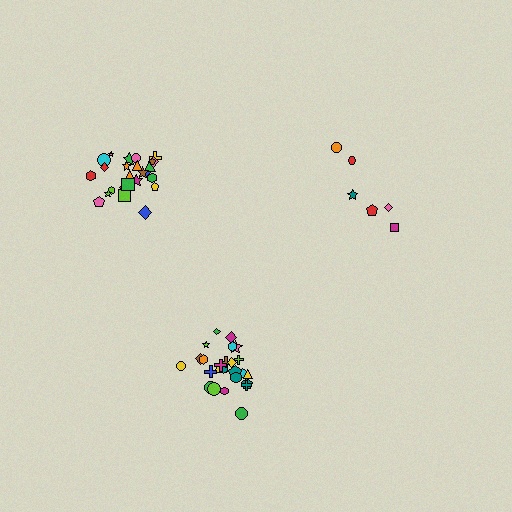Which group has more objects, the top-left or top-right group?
The top-left group.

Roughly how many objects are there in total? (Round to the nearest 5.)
Roughly 55 objects in total.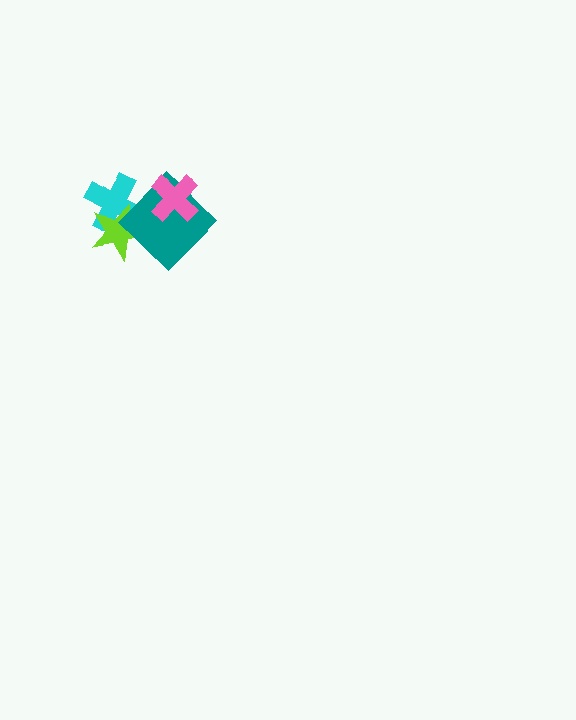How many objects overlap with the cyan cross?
2 objects overlap with the cyan cross.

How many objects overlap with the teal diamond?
3 objects overlap with the teal diamond.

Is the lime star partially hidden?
Yes, it is partially covered by another shape.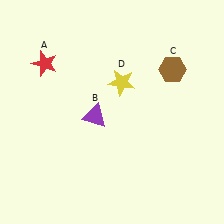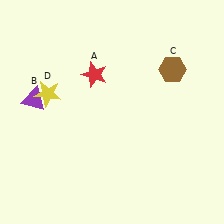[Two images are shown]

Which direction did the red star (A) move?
The red star (A) moved right.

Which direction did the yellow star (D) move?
The yellow star (D) moved left.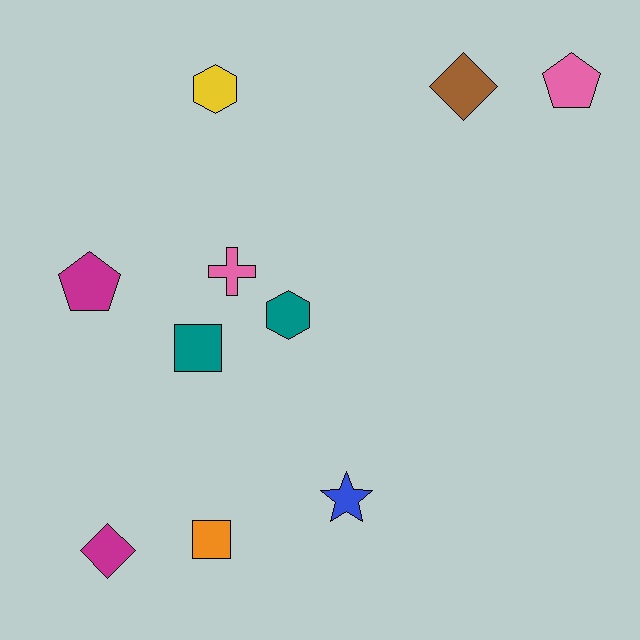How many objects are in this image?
There are 10 objects.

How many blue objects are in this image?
There is 1 blue object.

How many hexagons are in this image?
There are 2 hexagons.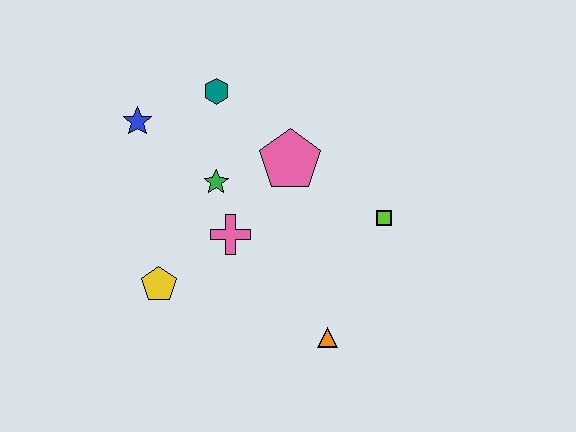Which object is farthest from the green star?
The orange triangle is farthest from the green star.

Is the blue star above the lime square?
Yes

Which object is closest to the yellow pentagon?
The pink cross is closest to the yellow pentagon.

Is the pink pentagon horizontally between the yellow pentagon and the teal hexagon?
No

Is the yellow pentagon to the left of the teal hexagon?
Yes